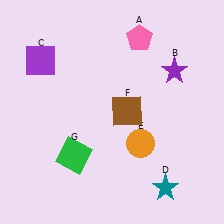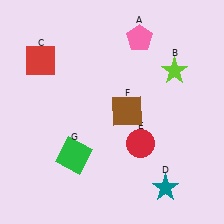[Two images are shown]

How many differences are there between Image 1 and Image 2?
There are 3 differences between the two images.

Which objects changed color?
B changed from purple to lime. C changed from purple to red. E changed from orange to red.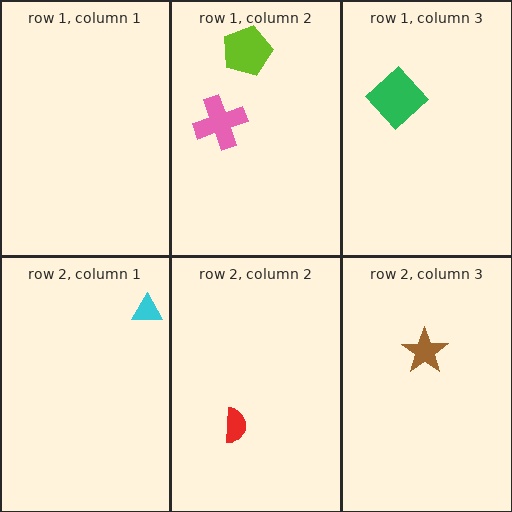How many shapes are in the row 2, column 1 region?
1.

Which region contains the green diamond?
The row 1, column 3 region.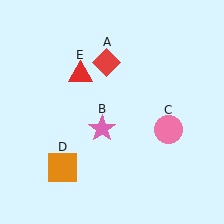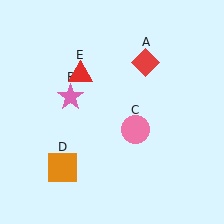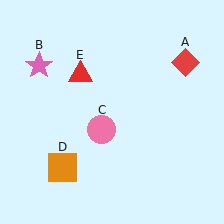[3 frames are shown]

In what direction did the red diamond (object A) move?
The red diamond (object A) moved right.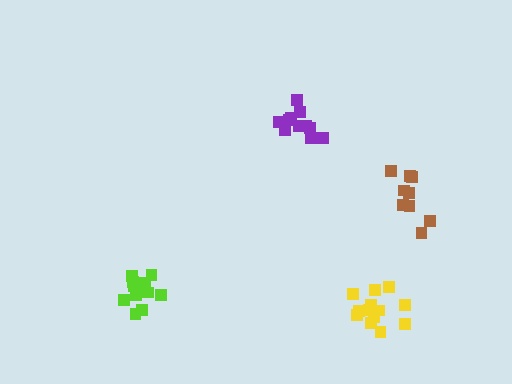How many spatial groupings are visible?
There are 4 spatial groupings.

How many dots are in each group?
Group 1: 11 dots, Group 2: 13 dots, Group 3: 14 dots, Group 4: 9 dots (47 total).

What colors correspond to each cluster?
The clusters are colored: purple, yellow, lime, brown.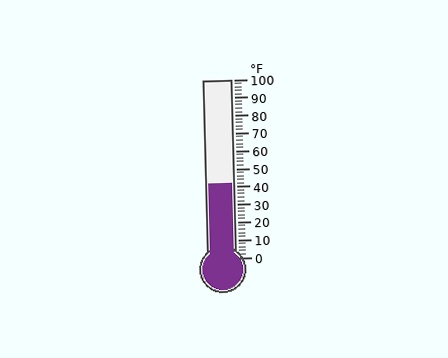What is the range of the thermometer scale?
The thermometer scale ranges from 0°F to 100°F.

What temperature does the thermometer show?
The thermometer shows approximately 42°F.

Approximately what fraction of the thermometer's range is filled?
The thermometer is filled to approximately 40% of its range.